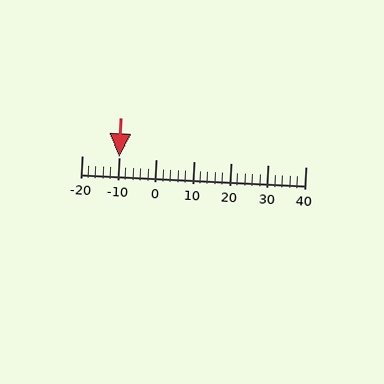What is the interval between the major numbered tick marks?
The major tick marks are spaced 10 units apart.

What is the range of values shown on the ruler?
The ruler shows values from -20 to 40.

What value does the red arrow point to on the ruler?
The red arrow points to approximately -10.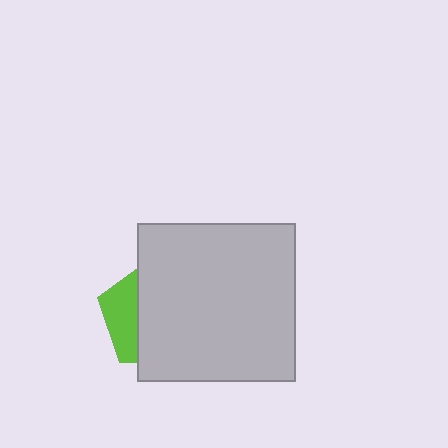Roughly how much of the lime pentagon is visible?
A small part of it is visible (roughly 30%).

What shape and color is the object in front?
The object in front is a light gray square.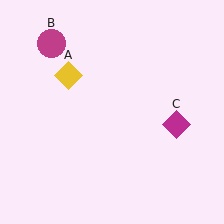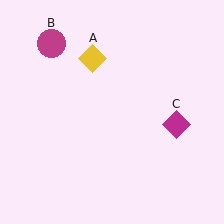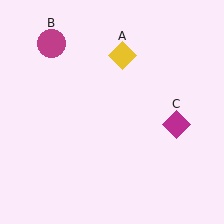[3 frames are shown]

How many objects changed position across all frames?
1 object changed position: yellow diamond (object A).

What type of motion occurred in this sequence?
The yellow diamond (object A) rotated clockwise around the center of the scene.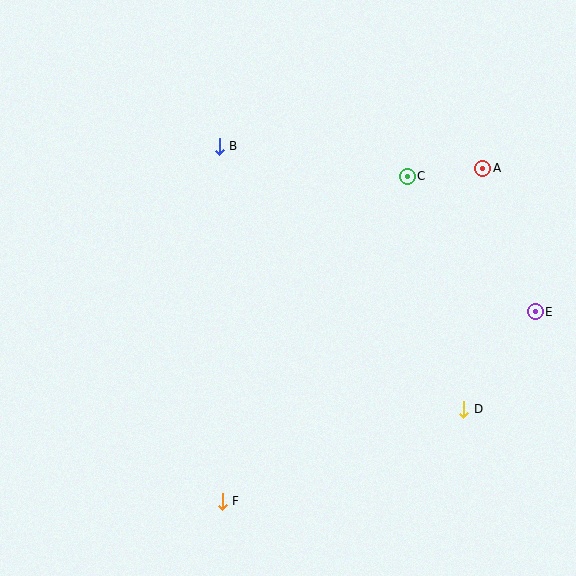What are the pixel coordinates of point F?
Point F is at (222, 501).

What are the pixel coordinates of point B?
Point B is at (219, 146).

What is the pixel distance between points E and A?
The distance between E and A is 153 pixels.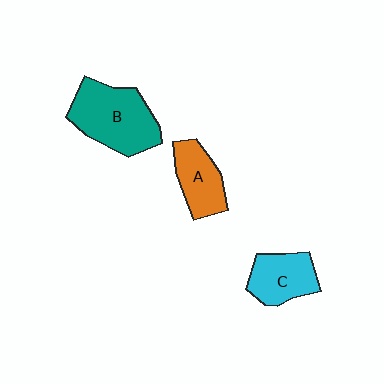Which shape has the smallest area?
Shape A (orange).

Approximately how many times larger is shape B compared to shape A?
Approximately 1.6 times.